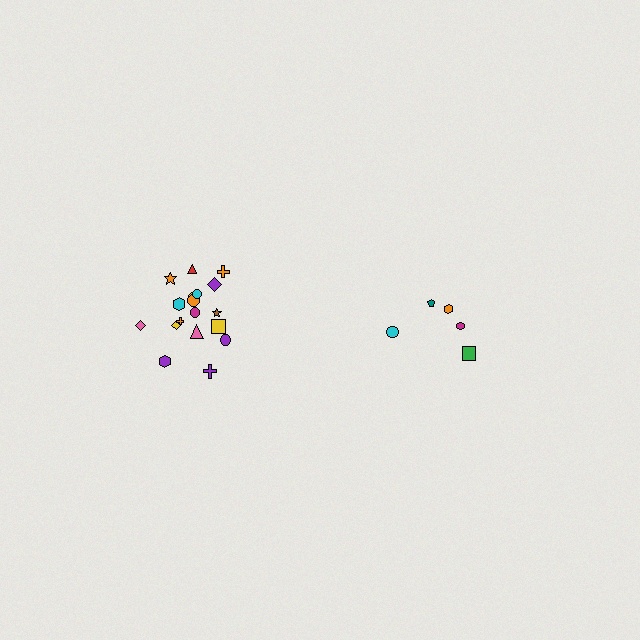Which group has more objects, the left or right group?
The left group.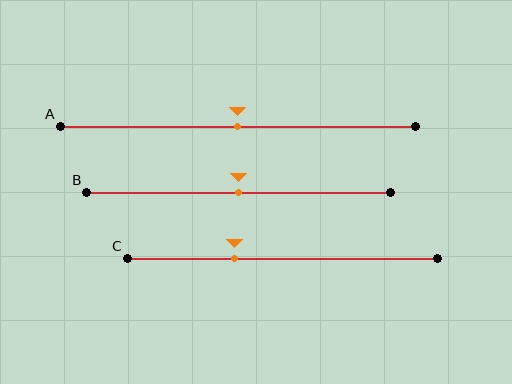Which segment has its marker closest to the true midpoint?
Segment A has its marker closest to the true midpoint.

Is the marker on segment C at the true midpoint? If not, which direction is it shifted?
No, the marker on segment C is shifted to the left by about 16% of the segment length.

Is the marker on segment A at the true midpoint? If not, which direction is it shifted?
Yes, the marker on segment A is at the true midpoint.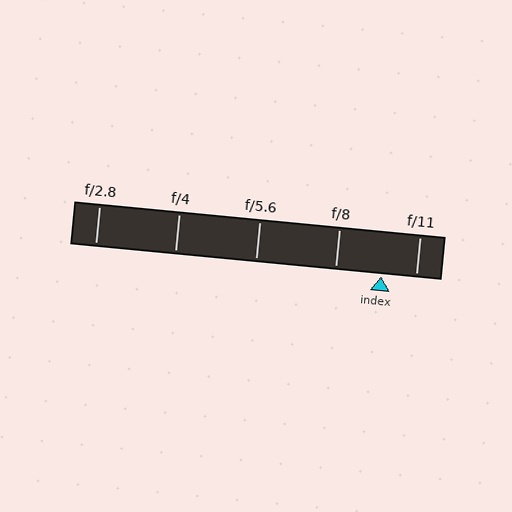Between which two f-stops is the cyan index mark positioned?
The index mark is between f/8 and f/11.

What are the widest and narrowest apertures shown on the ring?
The widest aperture shown is f/2.8 and the narrowest is f/11.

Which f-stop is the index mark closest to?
The index mark is closest to f/11.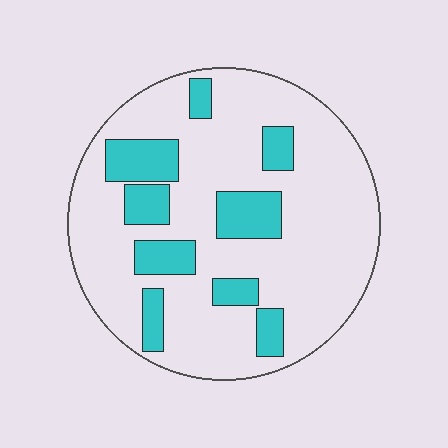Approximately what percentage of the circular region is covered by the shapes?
Approximately 20%.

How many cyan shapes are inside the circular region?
9.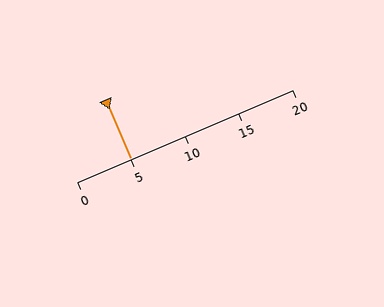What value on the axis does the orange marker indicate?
The marker indicates approximately 5.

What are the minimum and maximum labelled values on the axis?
The axis runs from 0 to 20.